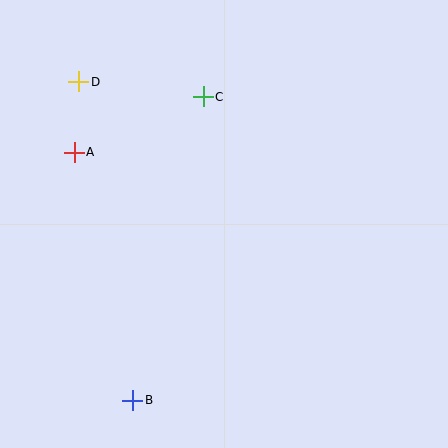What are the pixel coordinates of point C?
Point C is at (203, 97).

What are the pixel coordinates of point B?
Point B is at (133, 400).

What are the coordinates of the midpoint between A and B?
The midpoint between A and B is at (103, 276).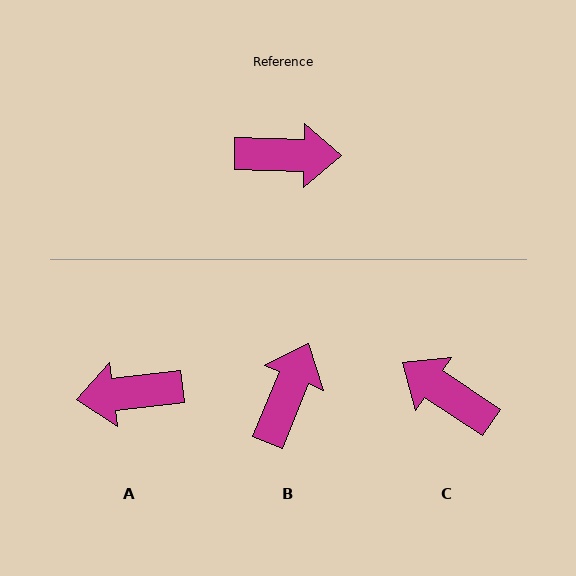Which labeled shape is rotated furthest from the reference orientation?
A, about 172 degrees away.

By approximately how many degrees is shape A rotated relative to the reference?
Approximately 172 degrees clockwise.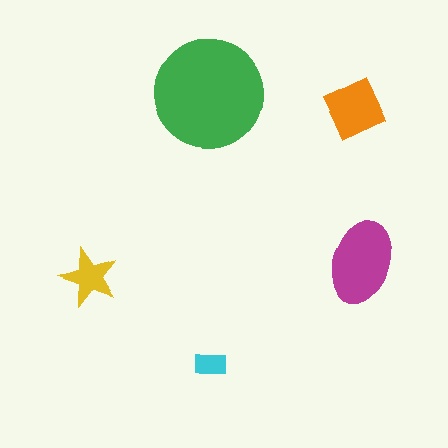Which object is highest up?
The green circle is topmost.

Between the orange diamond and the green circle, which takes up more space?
The green circle.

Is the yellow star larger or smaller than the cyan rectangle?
Larger.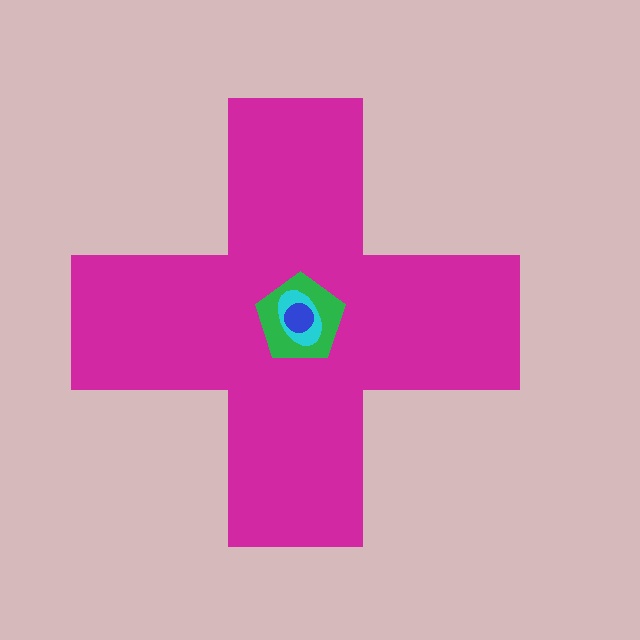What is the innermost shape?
The blue circle.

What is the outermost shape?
The magenta cross.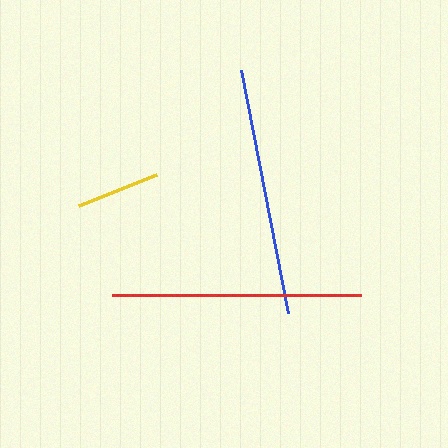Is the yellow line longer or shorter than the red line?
The red line is longer than the yellow line.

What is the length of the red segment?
The red segment is approximately 249 pixels long.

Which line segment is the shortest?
The yellow line is the shortest at approximately 84 pixels.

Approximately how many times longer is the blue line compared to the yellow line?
The blue line is approximately 2.9 times the length of the yellow line.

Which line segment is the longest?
The red line is the longest at approximately 249 pixels.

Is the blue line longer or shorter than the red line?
The red line is longer than the blue line.